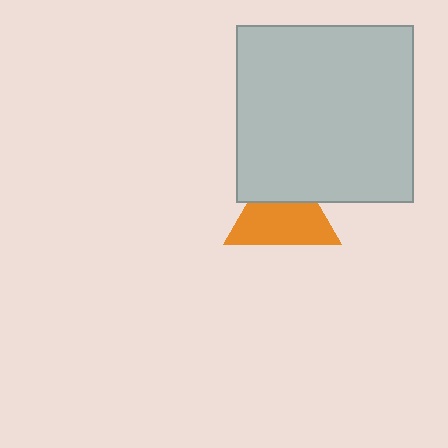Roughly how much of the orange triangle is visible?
About half of it is visible (roughly 65%).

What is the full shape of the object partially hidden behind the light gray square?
The partially hidden object is an orange triangle.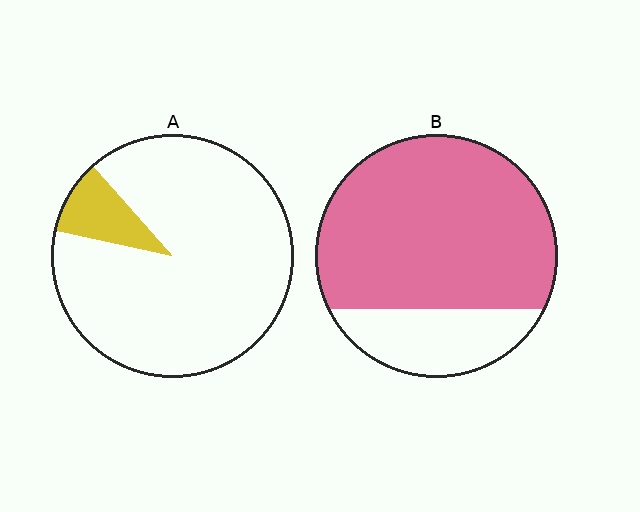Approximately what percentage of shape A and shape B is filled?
A is approximately 10% and B is approximately 75%.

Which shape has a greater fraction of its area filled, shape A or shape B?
Shape B.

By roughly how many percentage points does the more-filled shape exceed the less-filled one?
By roughly 65 percentage points (B over A).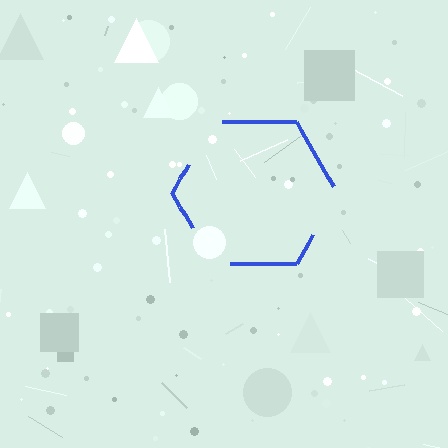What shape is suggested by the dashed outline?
The dashed outline suggests a hexagon.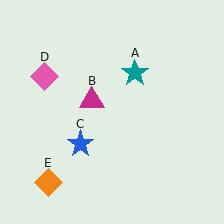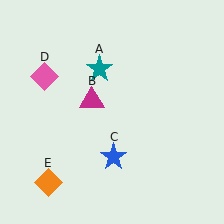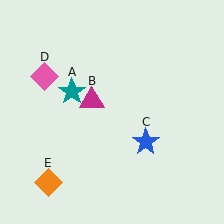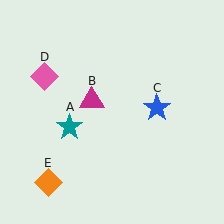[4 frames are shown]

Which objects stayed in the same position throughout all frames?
Magenta triangle (object B) and pink diamond (object D) and orange diamond (object E) remained stationary.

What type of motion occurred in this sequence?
The teal star (object A), blue star (object C) rotated counterclockwise around the center of the scene.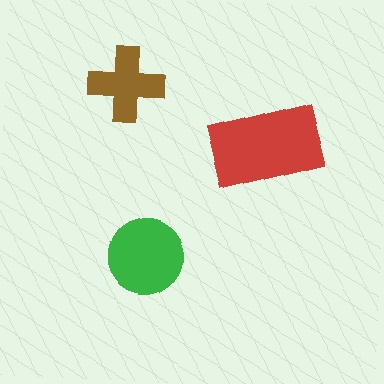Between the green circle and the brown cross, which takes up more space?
The green circle.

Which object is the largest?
The red rectangle.